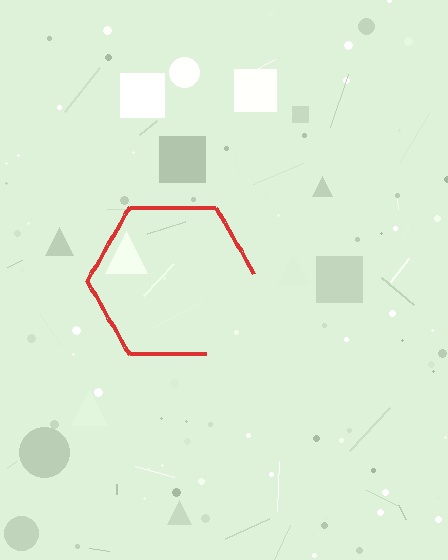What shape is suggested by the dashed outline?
The dashed outline suggests a hexagon.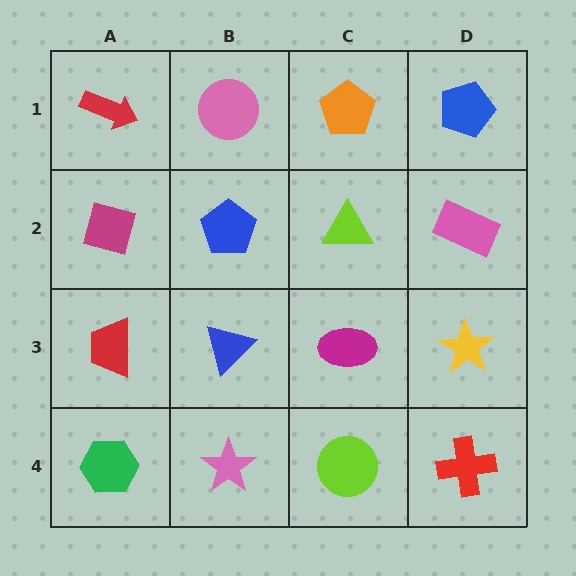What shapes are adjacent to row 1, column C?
A lime triangle (row 2, column C), a pink circle (row 1, column B), a blue pentagon (row 1, column D).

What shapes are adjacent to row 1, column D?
A pink rectangle (row 2, column D), an orange pentagon (row 1, column C).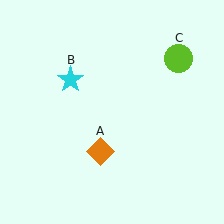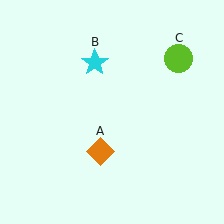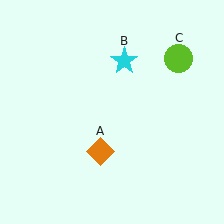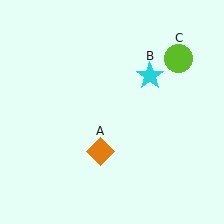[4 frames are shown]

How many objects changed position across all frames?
1 object changed position: cyan star (object B).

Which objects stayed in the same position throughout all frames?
Orange diamond (object A) and lime circle (object C) remained stationary.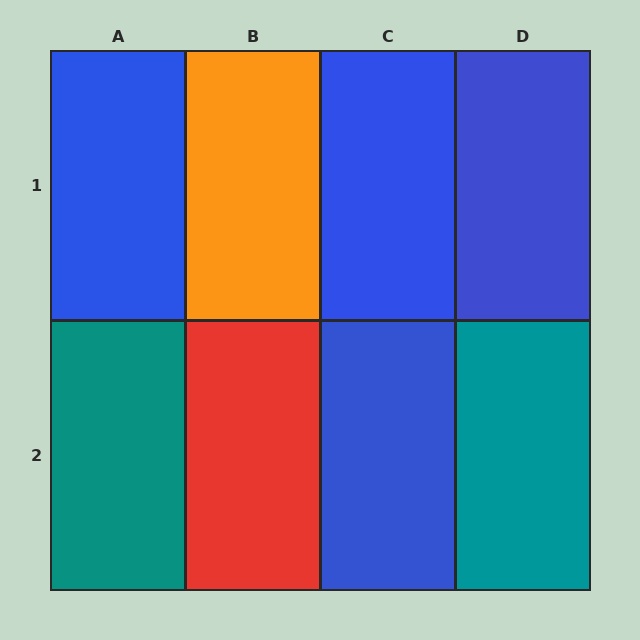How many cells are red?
1 cell is red.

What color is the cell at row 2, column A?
Teal.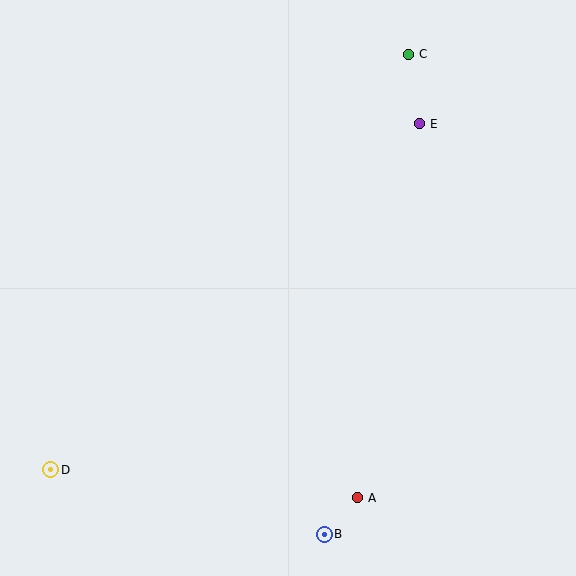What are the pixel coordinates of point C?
Point C is at (409, 54).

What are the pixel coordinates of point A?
Point A is at (358, 498).